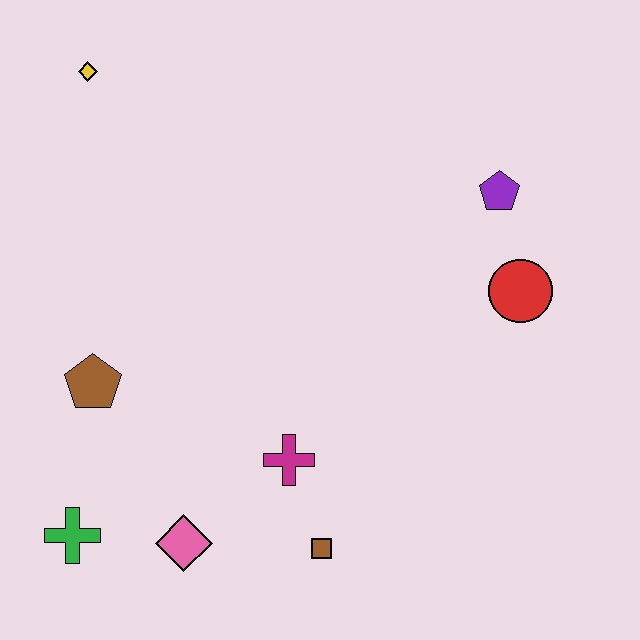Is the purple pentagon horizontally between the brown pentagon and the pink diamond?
No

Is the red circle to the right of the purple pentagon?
Yes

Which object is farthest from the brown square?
The yellow diamond is farthest from the brown square.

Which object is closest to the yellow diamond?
The brown pentagon is closest to the yellow diamond.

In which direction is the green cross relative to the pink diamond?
The green cross is to the left of the pink diamond.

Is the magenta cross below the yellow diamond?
Yes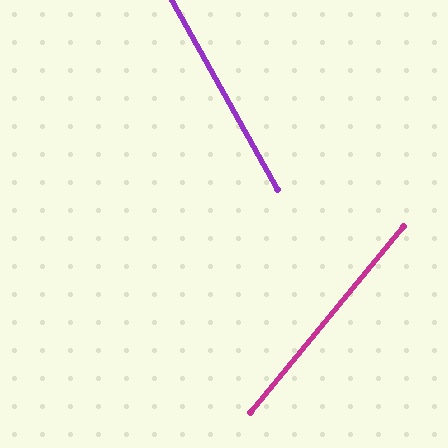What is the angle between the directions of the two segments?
Approximately 69 degrees.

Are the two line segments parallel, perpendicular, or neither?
Neither parallel nor perpendicular — they differ by about 69°.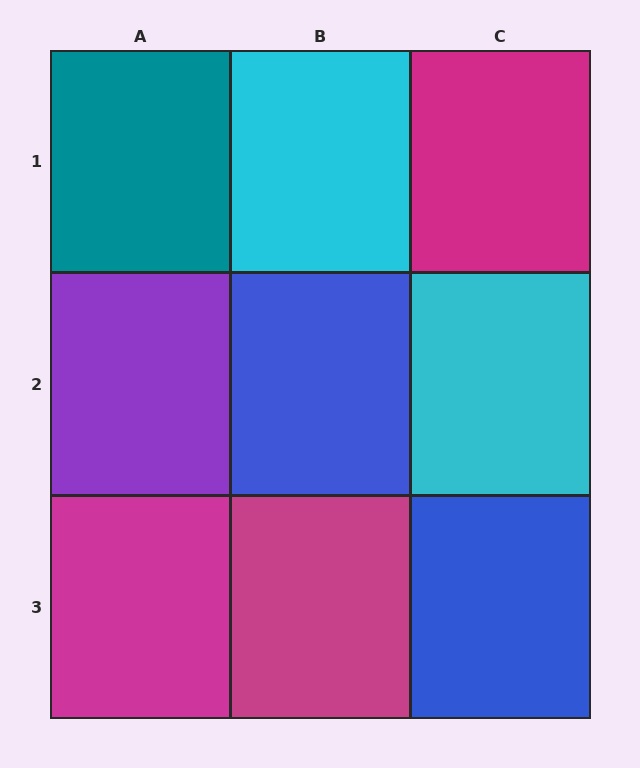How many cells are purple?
1 cell is purple.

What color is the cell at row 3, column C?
Blue.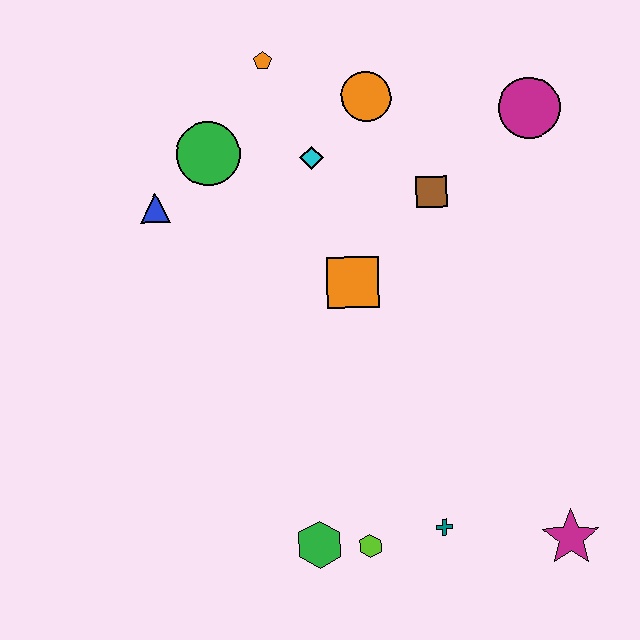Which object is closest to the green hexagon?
The lime hexagon is closest to the green hexagon.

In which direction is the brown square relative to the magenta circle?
The brown square is to the left of the magenta circle.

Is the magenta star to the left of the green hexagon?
No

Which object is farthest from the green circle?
The magenta star is farthest from the green circle.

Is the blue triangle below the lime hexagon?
No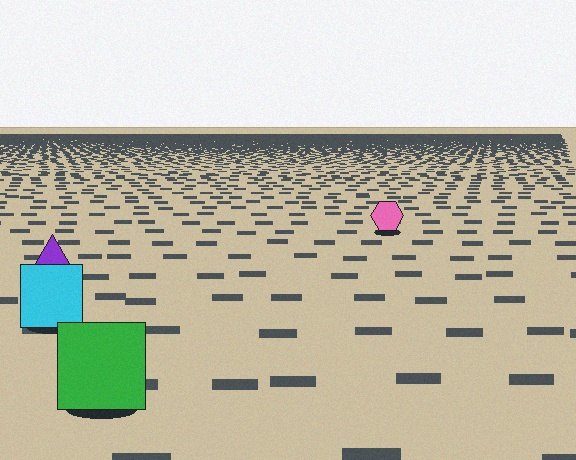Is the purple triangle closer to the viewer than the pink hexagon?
Yes. The purple triangle is closer — you can tell from the texture gradient: the ground texture is coarser near it.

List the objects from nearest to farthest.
From nearest to farthest: the green square, the cyan square, the purple triangle, the pink hexagon.